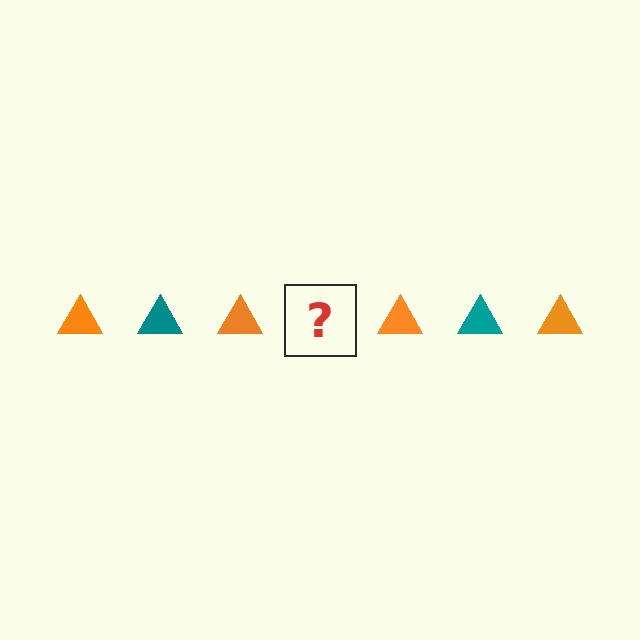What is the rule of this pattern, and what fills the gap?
The rule is that the pattern cycles through orange, teal triangles. The gap should be filled with a teal triangle.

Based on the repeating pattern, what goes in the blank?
The blank should be a teal triangle.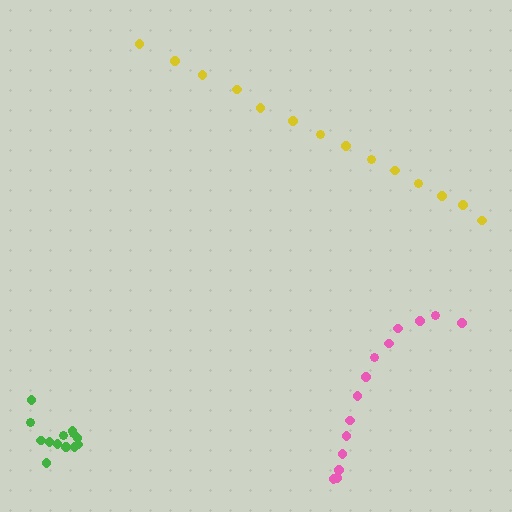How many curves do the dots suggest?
There are 3 distinct paths.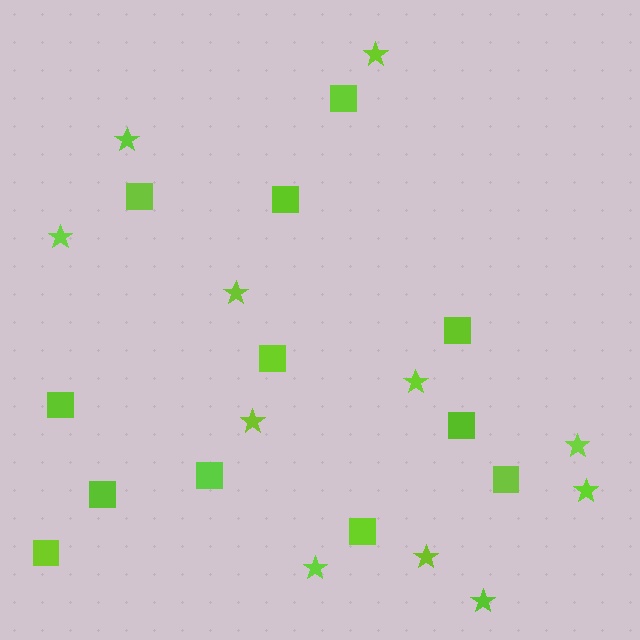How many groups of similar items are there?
There are 2 groups: one group of squares (12) and one group of stars (11).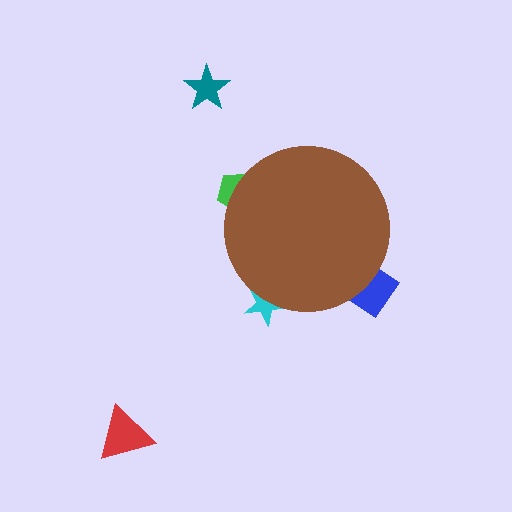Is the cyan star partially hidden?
Yes, the cyan star is partially hidden behind the brown circle.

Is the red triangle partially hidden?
No, the red triangle is fully visible.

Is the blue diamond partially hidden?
Yes, the blue diamond is partially hidden behind the brown circle.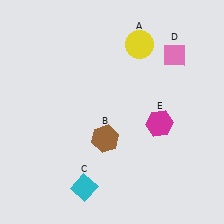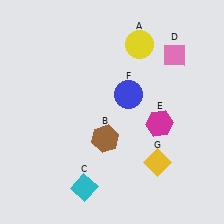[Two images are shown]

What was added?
A blue circle (F), a yellow diamond (G) were added in Image 2.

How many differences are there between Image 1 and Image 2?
There are 2 differences between the two images.